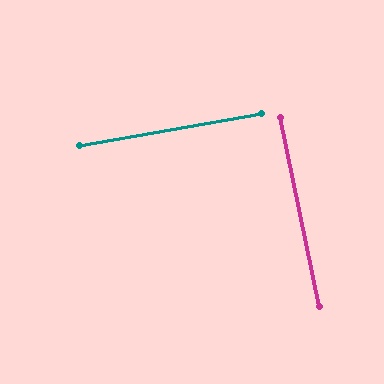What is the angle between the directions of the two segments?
Approximately 88 degrees.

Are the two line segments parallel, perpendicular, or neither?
Perpendicular — they meet at approximately 88°.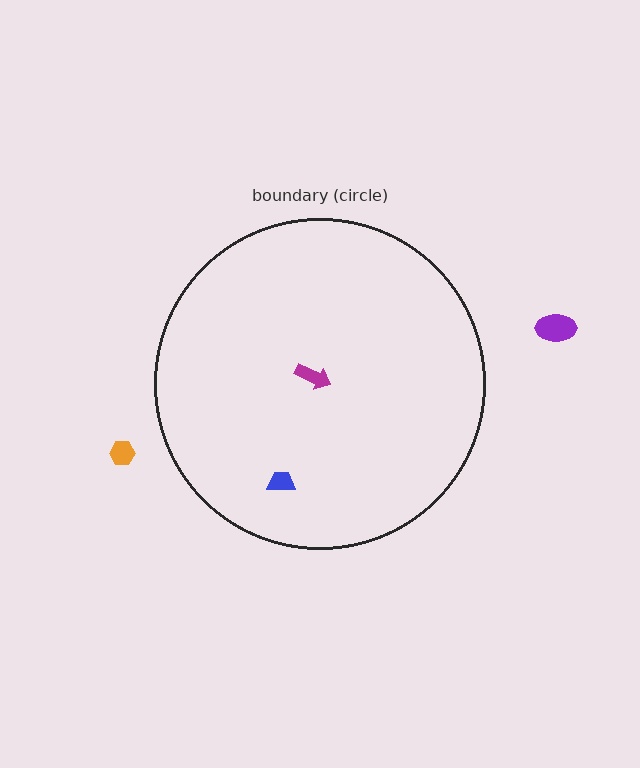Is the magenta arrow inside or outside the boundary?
Inside.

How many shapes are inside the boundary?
2 inside, 2 outside.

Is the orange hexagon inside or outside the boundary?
Outside.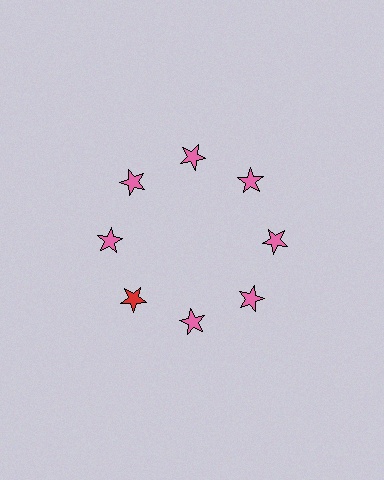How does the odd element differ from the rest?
It has a different color: red instead of pink.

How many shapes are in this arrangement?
There are 8 shapes arranged in a ring pattern.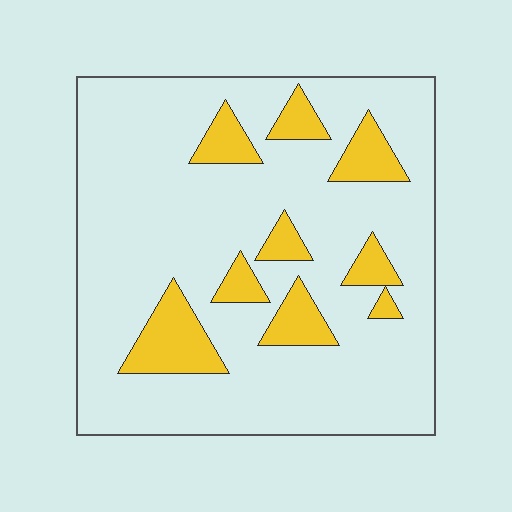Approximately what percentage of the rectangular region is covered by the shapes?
Approximately 15%.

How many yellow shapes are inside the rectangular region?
9.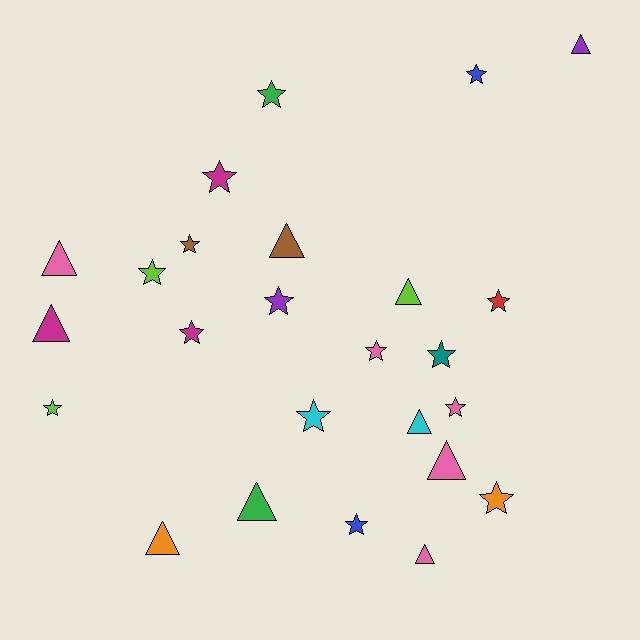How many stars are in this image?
There are 15 stars.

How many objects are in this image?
There are 25 objects.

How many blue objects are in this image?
There are 2 blue objects.